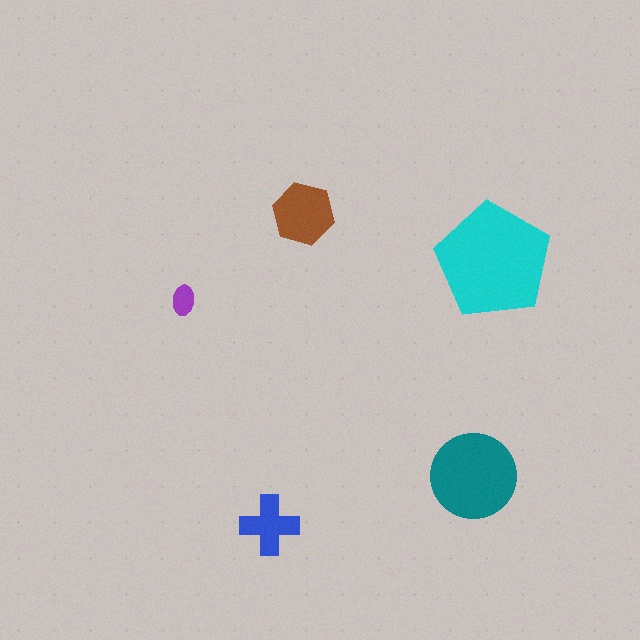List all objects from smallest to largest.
The purple ellipse, the blue cross, the brown hexagon, the teal circle, the cyan pentagon.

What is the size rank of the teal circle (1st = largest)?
2nd.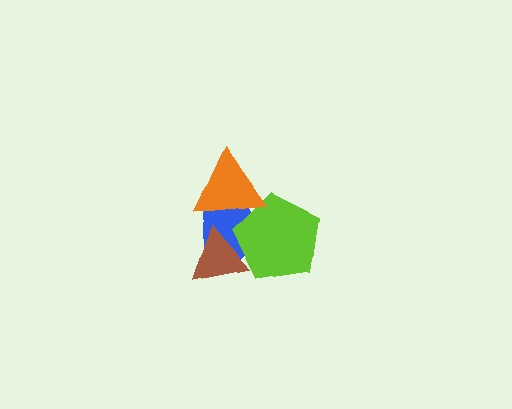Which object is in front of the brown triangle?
The lime pentagon is in front of the brown triangle.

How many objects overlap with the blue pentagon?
3 objects overlap with the blue pentagon.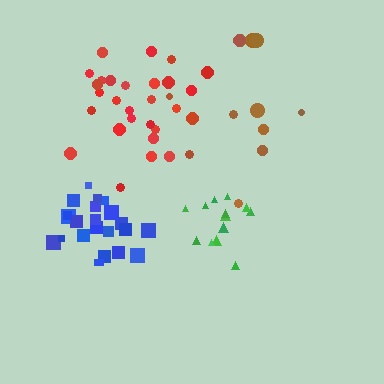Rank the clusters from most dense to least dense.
blue, green, red, brown.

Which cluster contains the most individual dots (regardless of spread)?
Red (28).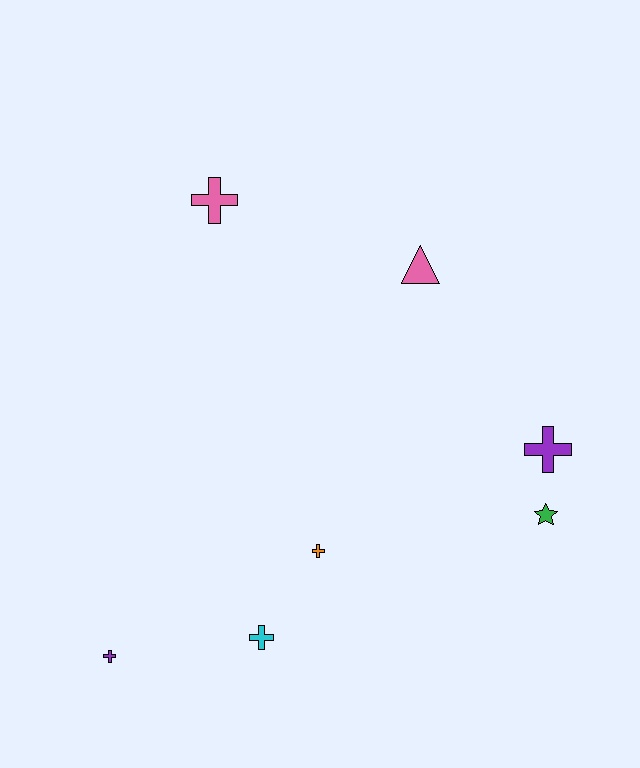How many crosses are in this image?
There are 5 crosses.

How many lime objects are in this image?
There are no lime objects.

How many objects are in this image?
There are 7 objects.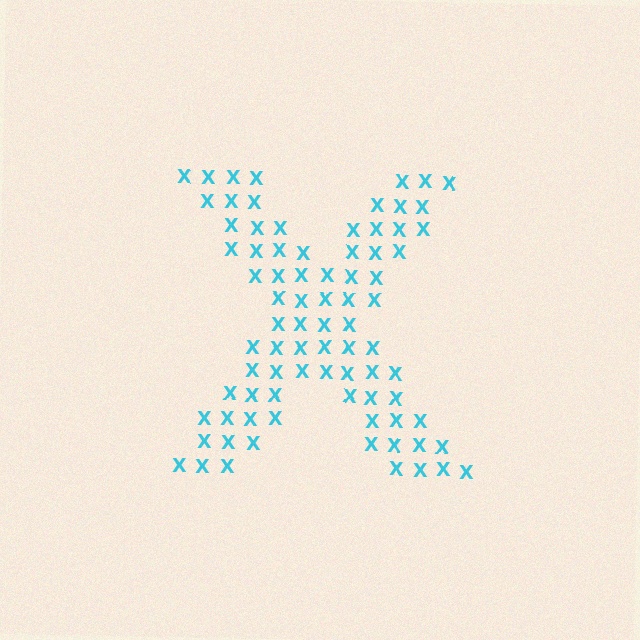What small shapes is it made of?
It is made of small letter X's.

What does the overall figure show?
The overall figure shows the letter X.